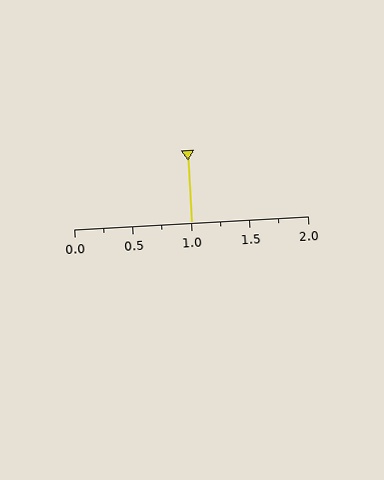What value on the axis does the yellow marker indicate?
The marker indicates approximately 1.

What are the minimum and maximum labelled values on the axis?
The axis runs from 0.0 to 2.0.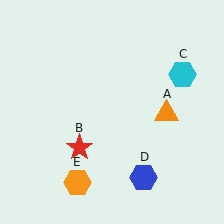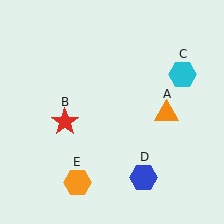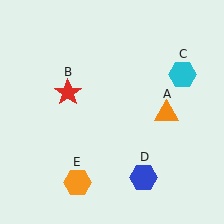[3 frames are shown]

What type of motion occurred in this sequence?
The red star (object B) rotated clockwise around the center of the scene.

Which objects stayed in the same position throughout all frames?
Orange triangle (object A) and cyan hexagon (object C) and blue hexagon (object D) and orange hexagon (object E) remained stationary.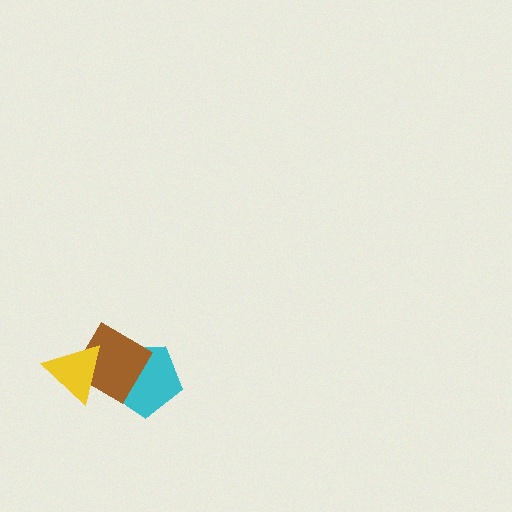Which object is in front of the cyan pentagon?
The brown diamond is in front of the cyan pentagon.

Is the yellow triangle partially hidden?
No, no other shape covers it.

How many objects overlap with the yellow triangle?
1 object overlaps with the yellow triangle.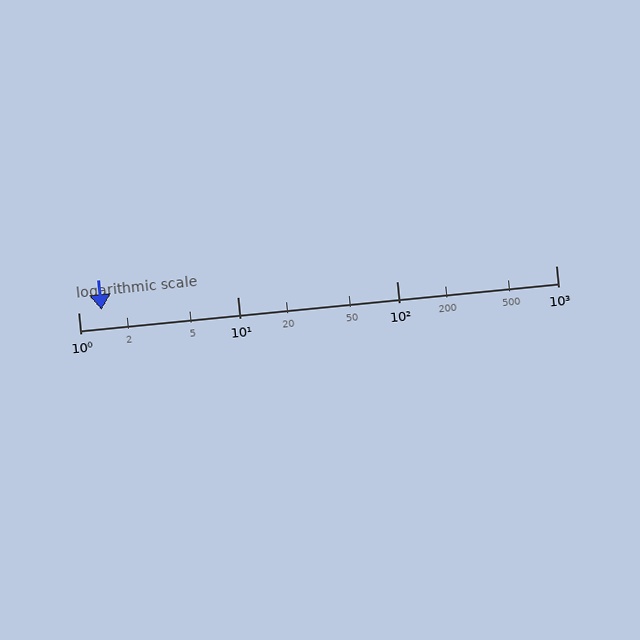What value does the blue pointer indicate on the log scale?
The pointer indicates approximately 1.4.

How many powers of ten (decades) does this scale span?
The scale spans 3 decades, from 1 to 1000.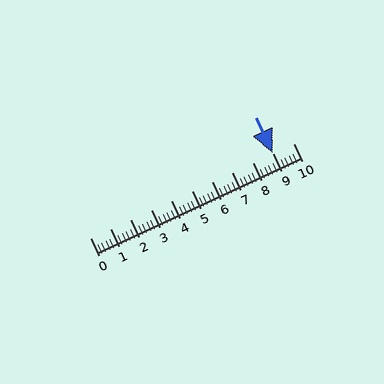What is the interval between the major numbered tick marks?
The major tick marks are spaced 1 units apart.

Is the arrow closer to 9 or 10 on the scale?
The arrow is closer to 9.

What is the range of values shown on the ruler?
The ruler shows values from 0 to 10.